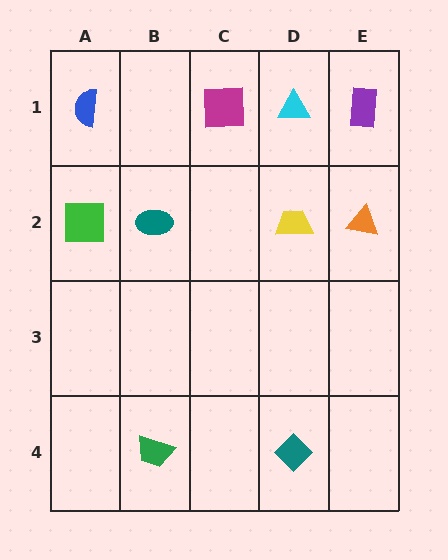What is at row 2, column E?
An orange triangle.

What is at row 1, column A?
A blue semicircle.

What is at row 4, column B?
A green trapezoid.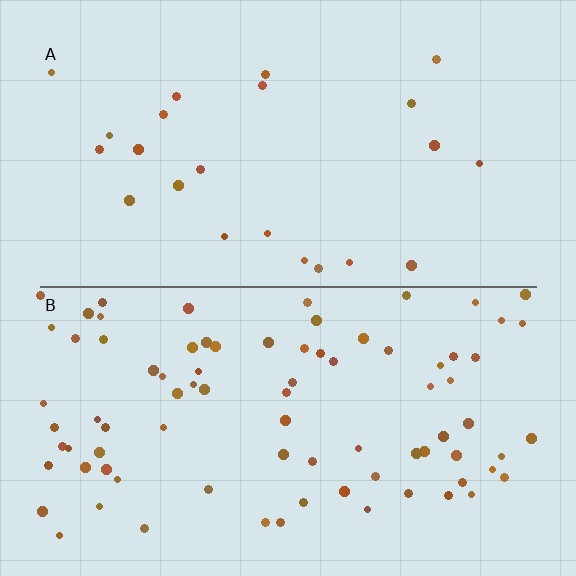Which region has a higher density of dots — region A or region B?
B (the bottom).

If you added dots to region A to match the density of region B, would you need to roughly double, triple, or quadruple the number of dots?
Approximately quadruple.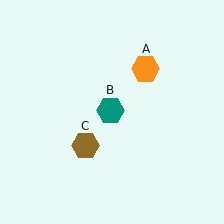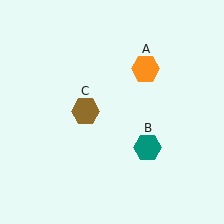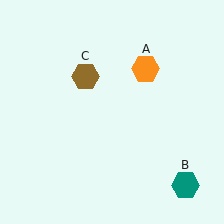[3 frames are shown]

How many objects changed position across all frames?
2 objects changed position: teal hexagon (object B), brown hexagon (object C).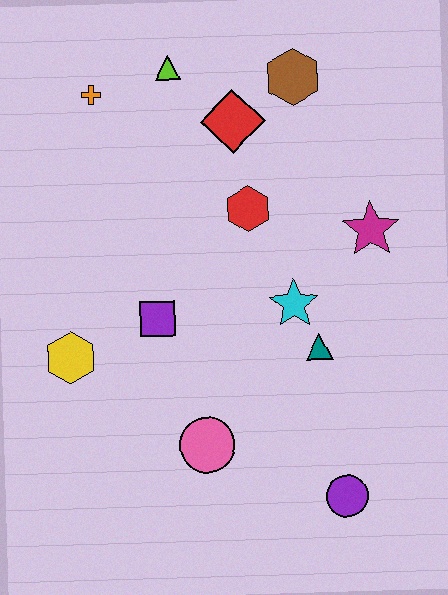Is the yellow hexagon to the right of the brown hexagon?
No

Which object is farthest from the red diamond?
The purple circle is farthest from the red diamond.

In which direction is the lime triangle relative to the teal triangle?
The lime triangle is above the teal triangle.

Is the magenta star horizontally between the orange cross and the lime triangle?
No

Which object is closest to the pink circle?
The purple square is closest to the pink circle.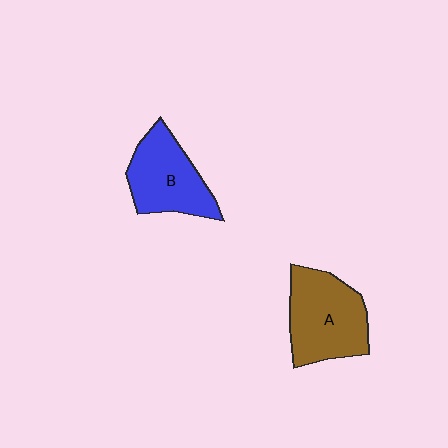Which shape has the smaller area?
Shape B (blue).